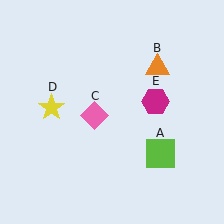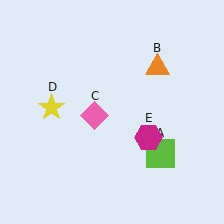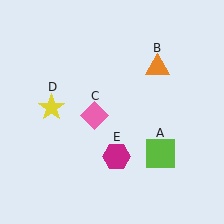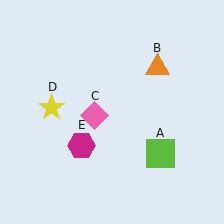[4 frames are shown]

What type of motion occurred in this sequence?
The magenta hexagon (object E) rotated clockwise around the center of the scene.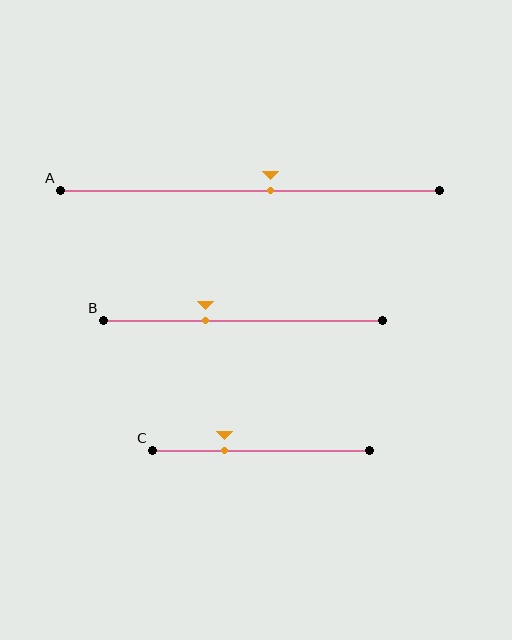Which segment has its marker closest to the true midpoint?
Segment A has its marker closest to the true midpoint.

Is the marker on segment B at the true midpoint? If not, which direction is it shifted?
No, the marker on segment B is shifted to the left by about 14% of the segment length.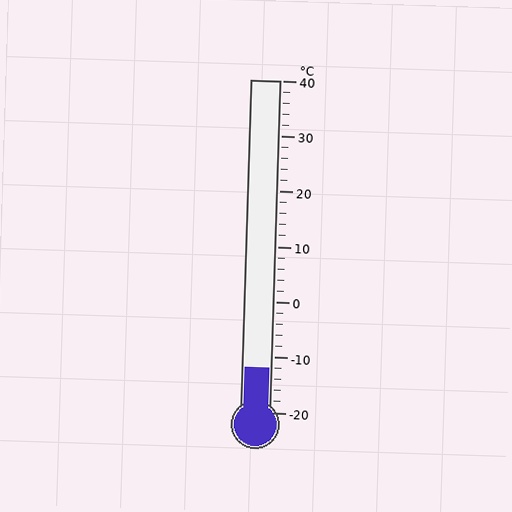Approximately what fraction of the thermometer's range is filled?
The thermometer is filled to approximately 15% of its range.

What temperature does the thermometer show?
The thermometer shows approximately -12°C.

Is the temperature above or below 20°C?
The temperature is below 20°C.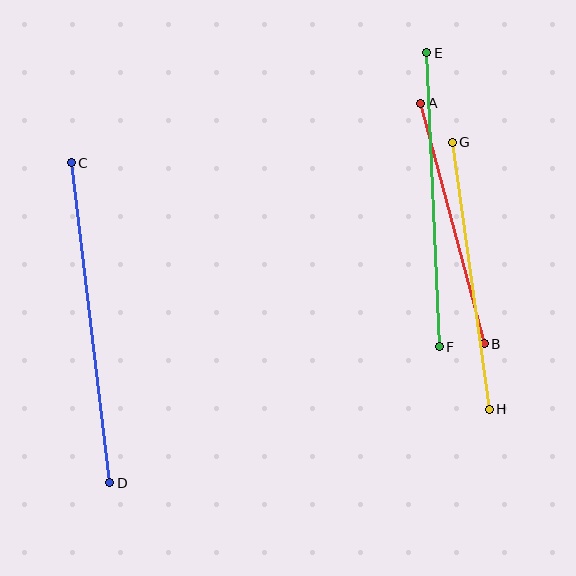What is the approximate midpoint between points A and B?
The midpoint is at approximately (452, 223) pixels.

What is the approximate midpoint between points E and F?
The midpoint is at approximately (433, 200) pixels.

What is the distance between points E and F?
The distance is approximately 294 pixels.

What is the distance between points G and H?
The distance is approximately 270 pixels.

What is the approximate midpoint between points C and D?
The midpoint is at approximately (91, 323) pixels.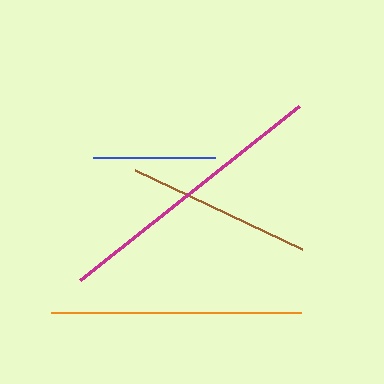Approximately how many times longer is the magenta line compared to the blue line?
The magenta line is approximately 2.3 times the length of the blue line.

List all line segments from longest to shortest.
From longest to shortest: magenta, orange, brown, blue.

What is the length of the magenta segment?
The magenta segment is approximately 279 pixels long.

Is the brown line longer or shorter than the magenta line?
The magenta line is longer than the brown line.